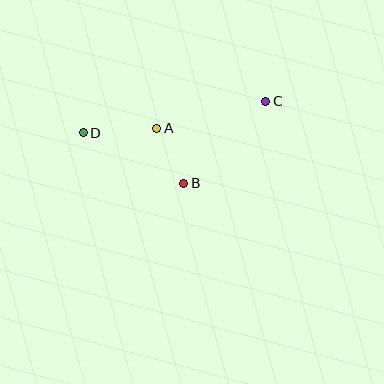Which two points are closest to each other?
Points A and B are closest to each other.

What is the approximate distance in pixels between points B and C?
The distance between B and C is approximately 116 pixels.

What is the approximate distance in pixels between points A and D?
The distance between A and D is approximately 74 pixels.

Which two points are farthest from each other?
Points C and D are farthest from each other.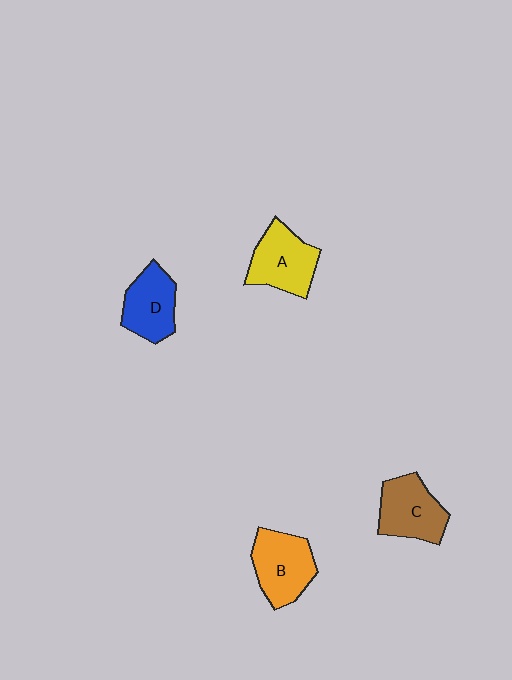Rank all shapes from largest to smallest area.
From largest to smallest: B (orange), A (yellow), C (brown), D (blue).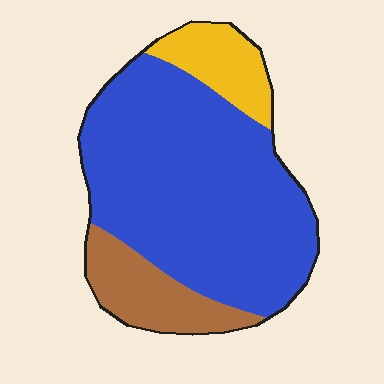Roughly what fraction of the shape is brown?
Brown takes up less than a sixth of the shape.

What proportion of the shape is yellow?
Yellow takes up about one eighth (1/8) of the shape.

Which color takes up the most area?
Blue, at roughly 70%.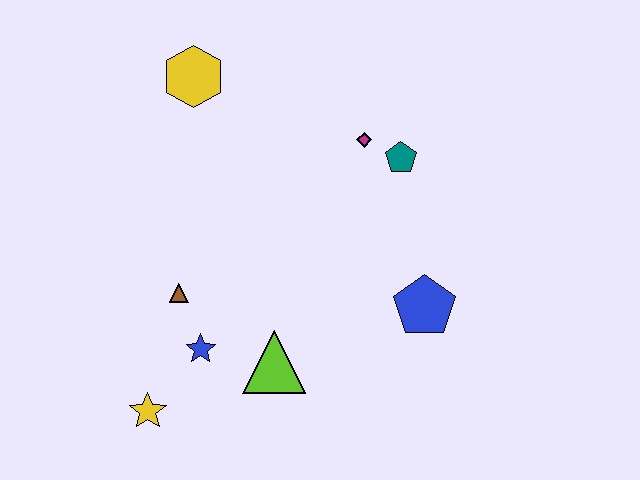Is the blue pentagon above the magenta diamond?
No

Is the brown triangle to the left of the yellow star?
No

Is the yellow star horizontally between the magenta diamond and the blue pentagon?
No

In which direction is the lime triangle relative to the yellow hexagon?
The lime triangle is below the yellow hexagon.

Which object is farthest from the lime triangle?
The yellow hexagon is farthest from the lime triangle.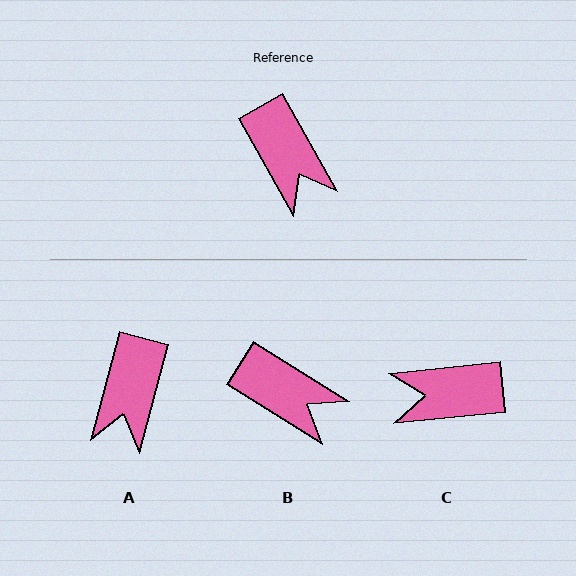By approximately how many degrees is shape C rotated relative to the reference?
Approximately 113 degrees clockwise.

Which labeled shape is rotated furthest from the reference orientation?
C, about 113 degrees away.